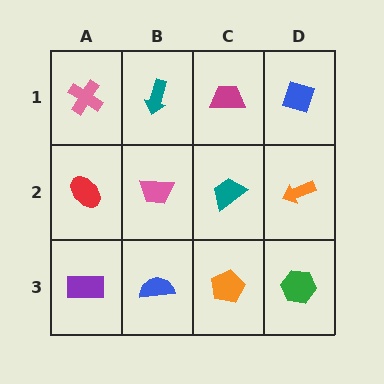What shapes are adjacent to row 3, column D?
An orange arrow (row 2, column D), an orange pentagon (row 3, column C).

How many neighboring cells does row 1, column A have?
2.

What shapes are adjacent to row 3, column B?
A pink trapezoid (row 2, column B), a purple rectangle (row 3, column A), an orange pentagon (row 3, column C).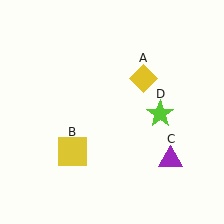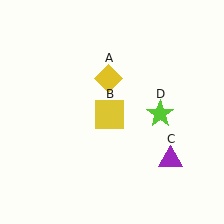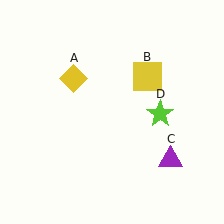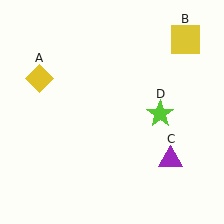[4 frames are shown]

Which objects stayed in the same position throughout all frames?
Purple triangle (object C) and lime star (object D) remained stationary.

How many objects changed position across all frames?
2 objects changed position: yellow diamond (object A), yellow square (object B).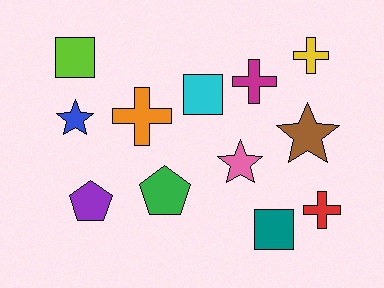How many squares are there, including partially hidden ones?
There are 3 squares.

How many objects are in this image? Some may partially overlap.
There are 12 objects.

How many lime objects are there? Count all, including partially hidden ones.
There is 1 lime object.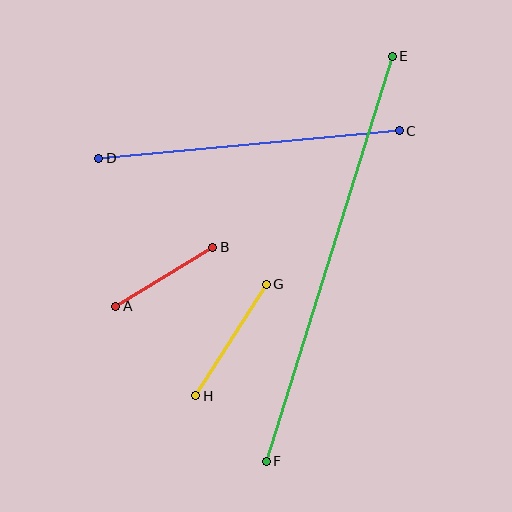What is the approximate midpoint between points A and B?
The midpoint is at approximately (164, 277) pixels.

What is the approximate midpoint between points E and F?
The midpoint is at approximately (329, 259) pixels.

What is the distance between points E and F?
The distance is approximately 424 pixels.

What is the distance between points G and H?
The distance is approximately 132 pixels.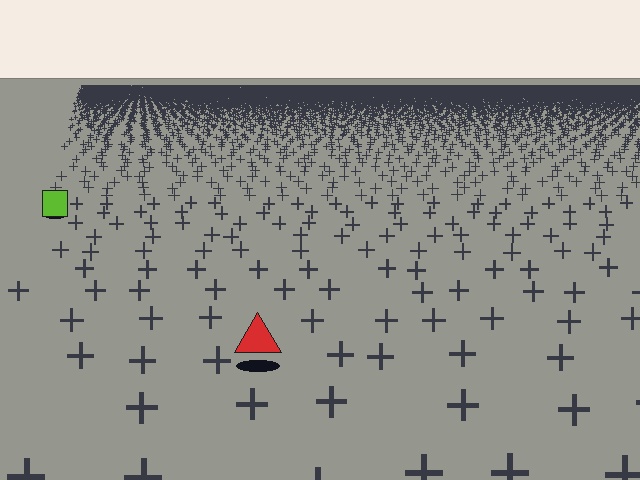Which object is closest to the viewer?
The red triangle is closest. The texture marks near it are larger and more spread out.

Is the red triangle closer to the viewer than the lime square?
Yes. The red triangle is closer — you can tell from the texture gradient: the ground texture is coarser near it.